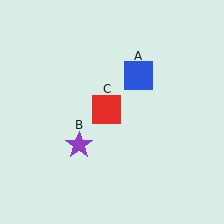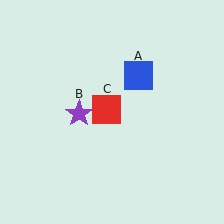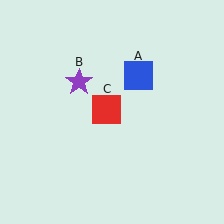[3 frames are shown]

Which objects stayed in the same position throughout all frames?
Blue square (object A) and red square (object C) remained stationary.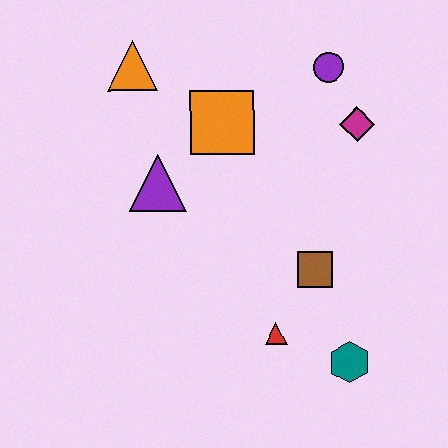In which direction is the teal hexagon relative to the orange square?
The teal hexagon is below the orange square.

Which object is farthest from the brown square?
The orange triangle is farthest from the brown square.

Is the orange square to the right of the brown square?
No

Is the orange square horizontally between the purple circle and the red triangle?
No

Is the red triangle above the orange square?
No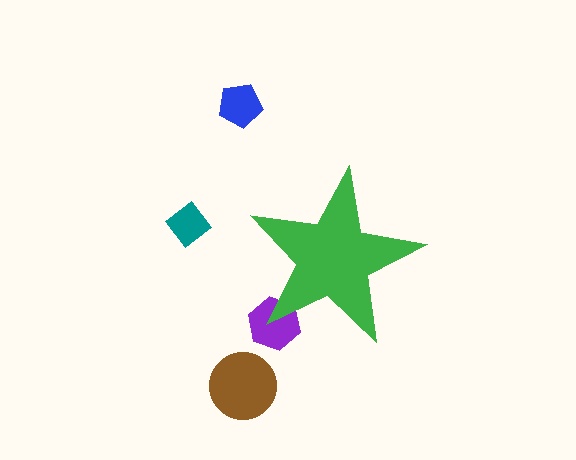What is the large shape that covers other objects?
A green star.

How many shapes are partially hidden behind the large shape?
1 shape is partially hidden.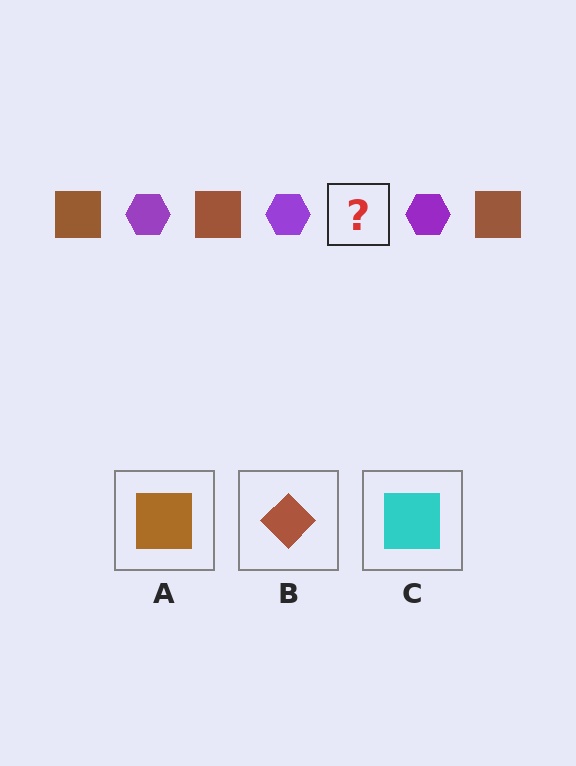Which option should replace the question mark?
Option A.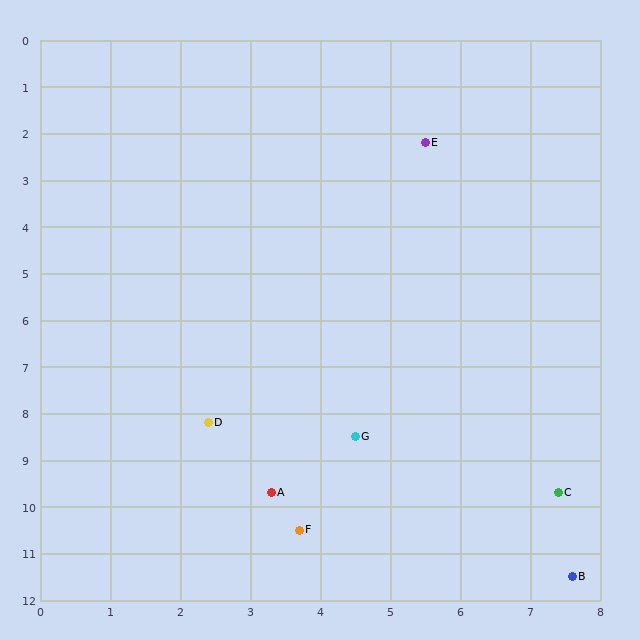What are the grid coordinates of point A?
Point A is at approximately (3.3, 9.7).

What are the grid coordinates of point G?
Point G is at approximately (4.5, 8.5).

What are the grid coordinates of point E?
Point E is at approximately (5.5, 2.2).